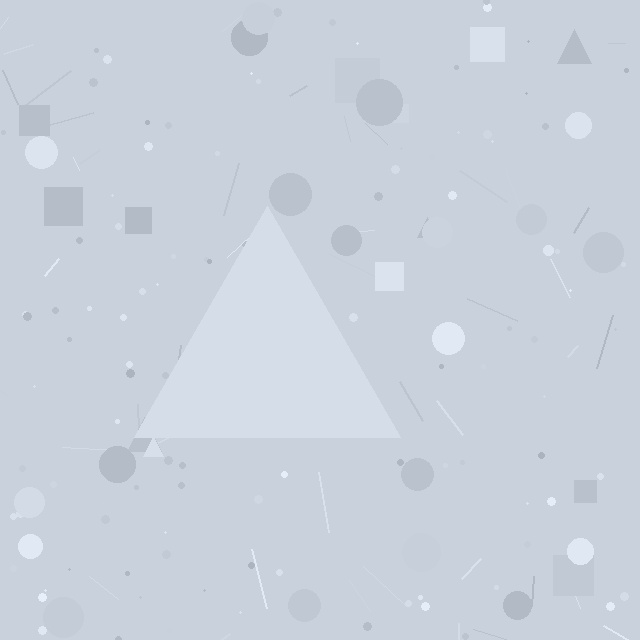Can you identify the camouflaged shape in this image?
The camouflaged shape is a triangle.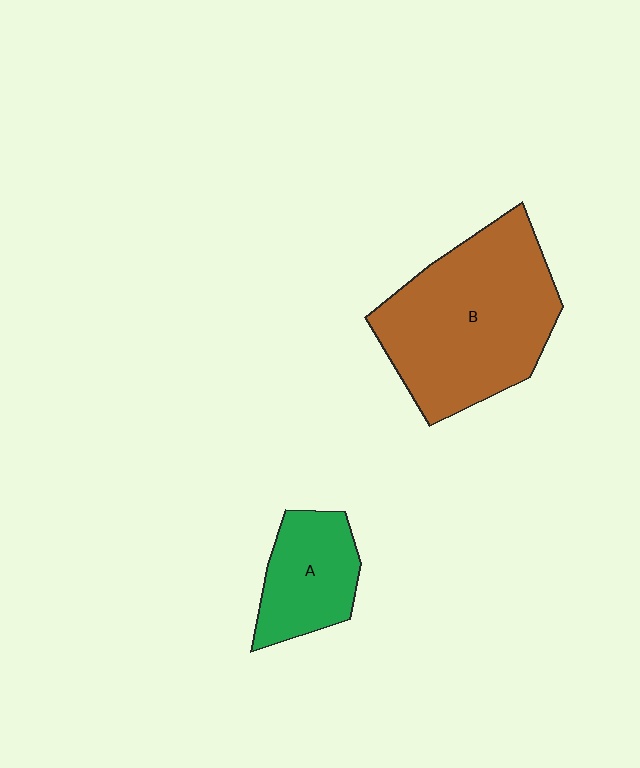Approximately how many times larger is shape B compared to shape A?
Approximately 2.3 times.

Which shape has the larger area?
Shape B (brown).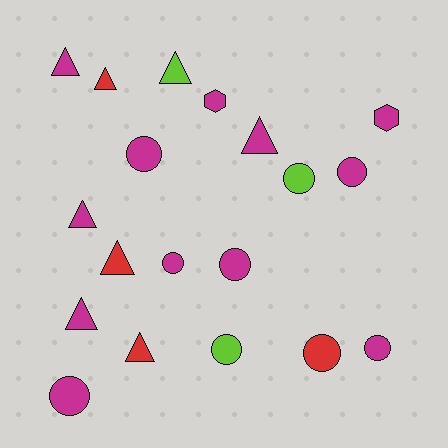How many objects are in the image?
There are 19 objects.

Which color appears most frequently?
Magenta, with 12 objects.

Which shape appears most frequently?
Circle, with 9 objects.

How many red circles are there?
There is 1 red circle.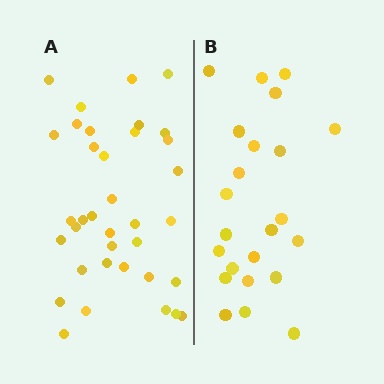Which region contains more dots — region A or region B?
Region A (the left region) has more dots.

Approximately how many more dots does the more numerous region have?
Region A has approximately 15 more dots than region B.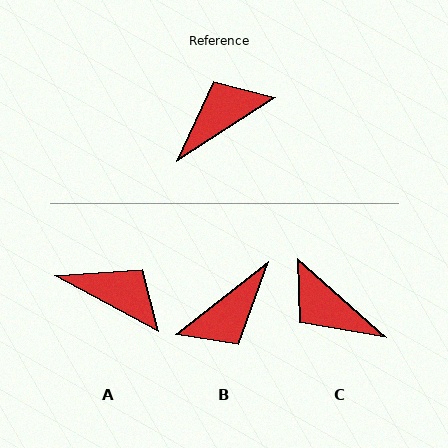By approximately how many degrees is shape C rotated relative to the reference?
Approximately 106 degrees counter-clockwise.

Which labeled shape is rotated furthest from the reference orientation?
B, about 175 degrees away.